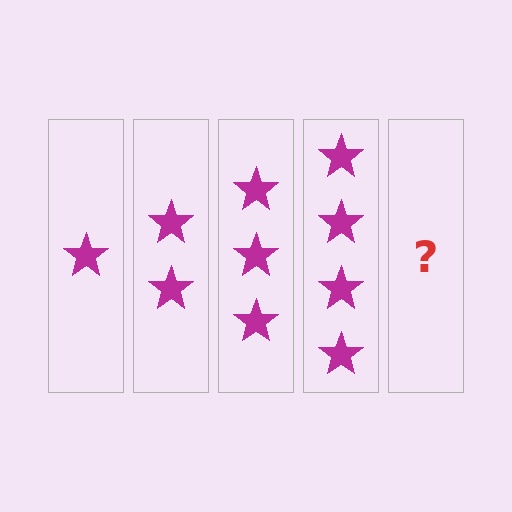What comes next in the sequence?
The next element should be 5 stars.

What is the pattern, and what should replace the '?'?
The pattern is that each step adds one more star. The '?' should be 5 stars.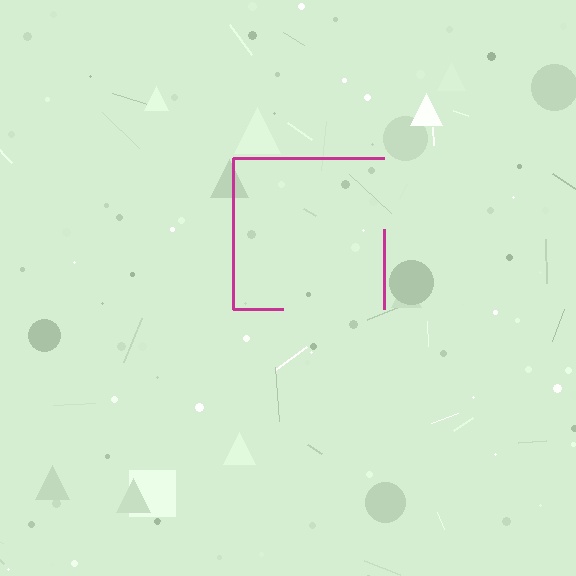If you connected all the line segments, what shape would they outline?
They would outline a square.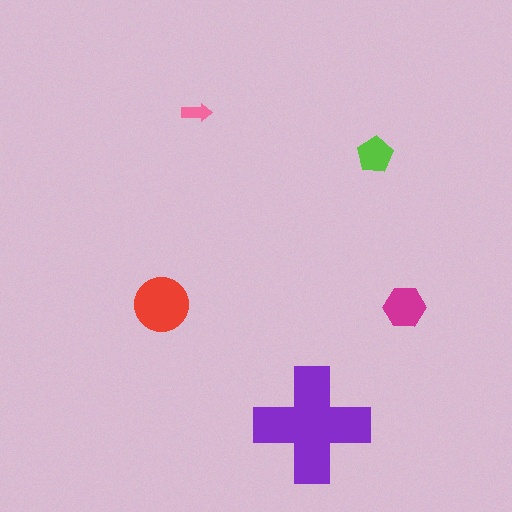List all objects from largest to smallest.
The purple cross, the red circle, the magenta hexagon, the lime pentagon, the pink arrow.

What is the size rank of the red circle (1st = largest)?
2nd.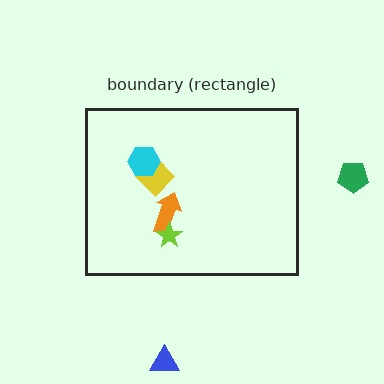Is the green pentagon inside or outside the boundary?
Outside.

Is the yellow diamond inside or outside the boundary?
Inside.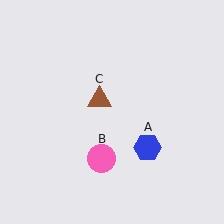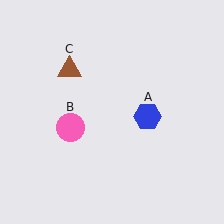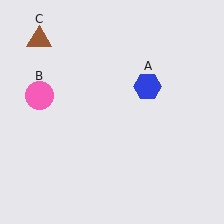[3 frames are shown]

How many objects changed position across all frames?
3 objects changed position: blue hexagon (object A), pink circle (object B), brown triangle (object C).